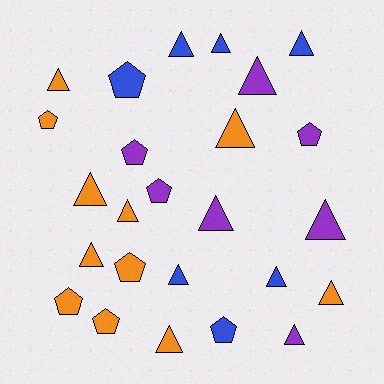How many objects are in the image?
There are 25 objects.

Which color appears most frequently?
Orange, with 11 objects.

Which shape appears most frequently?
Triangle, with 16 objects.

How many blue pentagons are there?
There are 2 blue pentagons.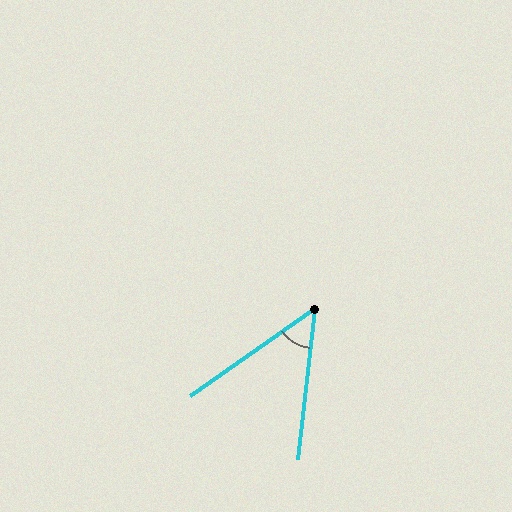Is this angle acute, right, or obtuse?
It is acute.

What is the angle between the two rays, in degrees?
Approximately 49 degrees.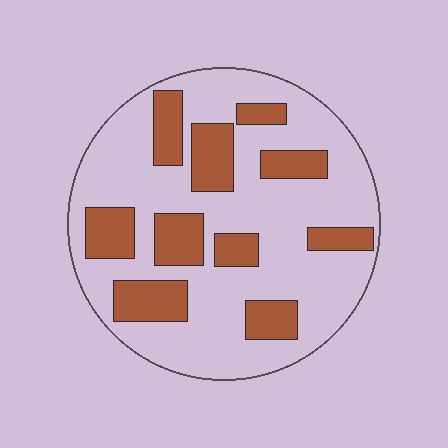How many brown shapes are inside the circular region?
10.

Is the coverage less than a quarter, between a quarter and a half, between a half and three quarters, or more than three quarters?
Between a quarter and a half.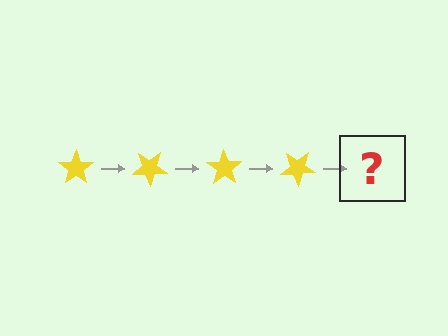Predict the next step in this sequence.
The next step is a yellow star rotated 140 degrees.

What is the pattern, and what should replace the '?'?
The pattern is that the star rotates 35 degrees each step. The '?' should be a yellow star rotated 140 degrees.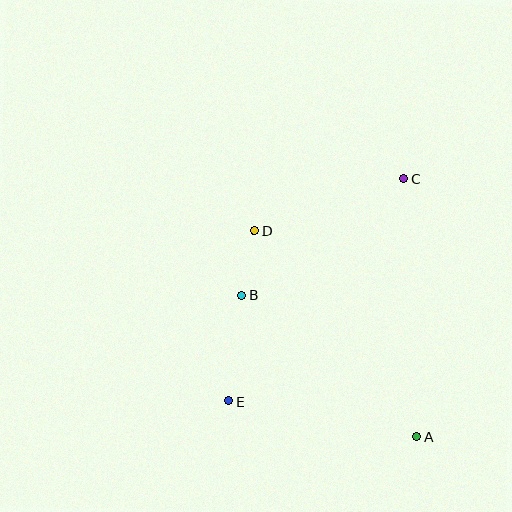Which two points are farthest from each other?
Points C and E are farthest from each other.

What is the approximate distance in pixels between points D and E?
The distance between D and E is approximately 172 pixels.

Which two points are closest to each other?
Points B and D are closest to each other.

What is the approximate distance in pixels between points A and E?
The distance between A and E is approximately 191 pixels.